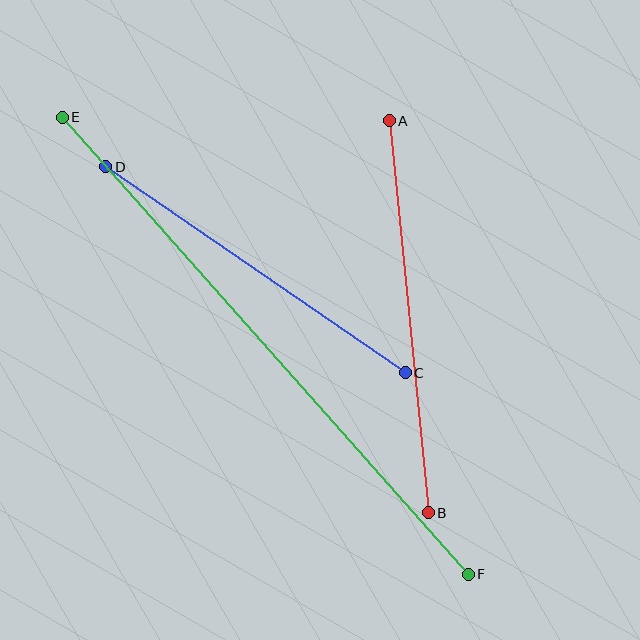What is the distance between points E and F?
The distance is approximately 611 pixels.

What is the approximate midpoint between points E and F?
The midpoint is at approximately (265, 346) pixels.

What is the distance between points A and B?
The distance is approximately 394 pixels.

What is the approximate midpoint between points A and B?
The midpoint is at approximately (409, 317) pixels.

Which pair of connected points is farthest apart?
Points E and F are farthest apart.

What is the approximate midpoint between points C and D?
The midpoint is at approximately (256, 270) pixels.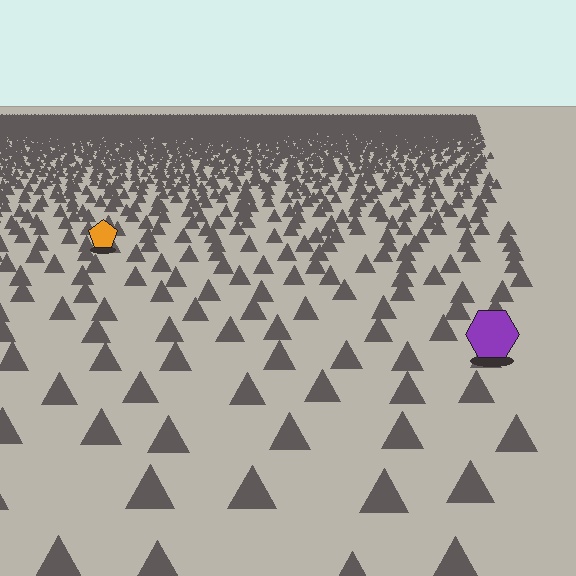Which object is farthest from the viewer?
The orange pentagon is farthest from the viewer. It appears smaller and the ground texture around it is denser.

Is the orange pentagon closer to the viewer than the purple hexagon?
No. The purple hexagon is closer — you can tell from the texture gradient: the ground texture is coarser near it.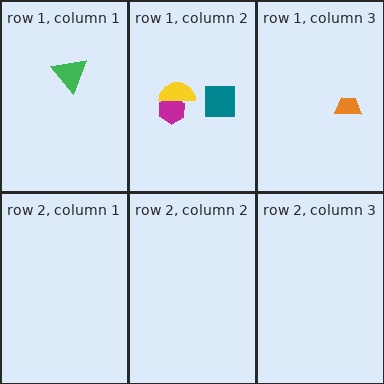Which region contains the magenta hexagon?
The row 1, column 2 region.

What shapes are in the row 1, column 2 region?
The magenta hexagon, the teal square, the yellow semicircle.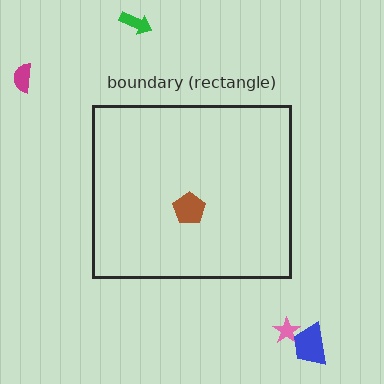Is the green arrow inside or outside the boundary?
Outside.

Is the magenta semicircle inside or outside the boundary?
Outside.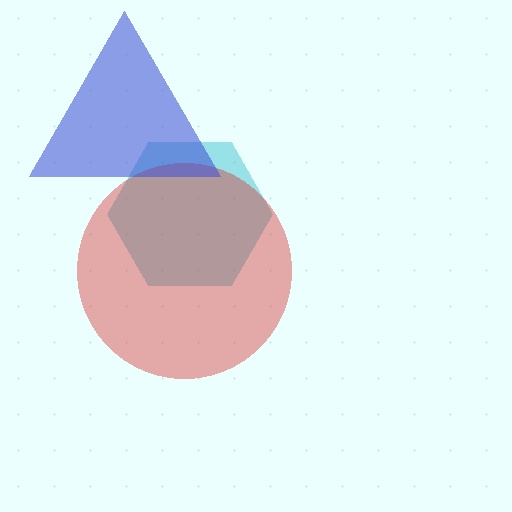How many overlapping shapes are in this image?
There are 3 overlapping shapes in the image.